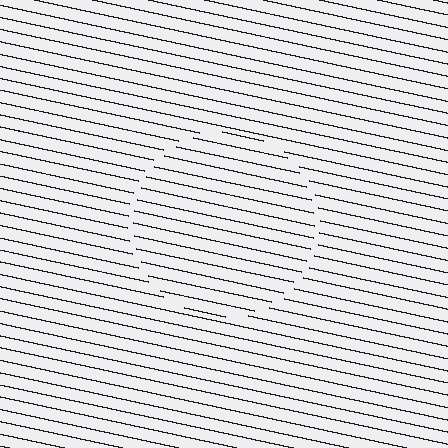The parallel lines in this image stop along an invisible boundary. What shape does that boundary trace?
An illusory circle. The interior of the shape contains the same grating, shifted by half a period — the contour is defined by the phase discontinuity where line-ends from the inner and outer gratings abut.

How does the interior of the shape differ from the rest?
The interior of the shape contains the same grating, shifted by half a period — the contour is defined by the phase discontinuity where line-ends from the inner and outer gratings abut.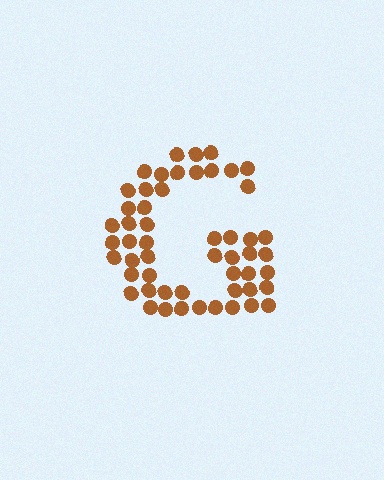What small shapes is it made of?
It is made of small circles.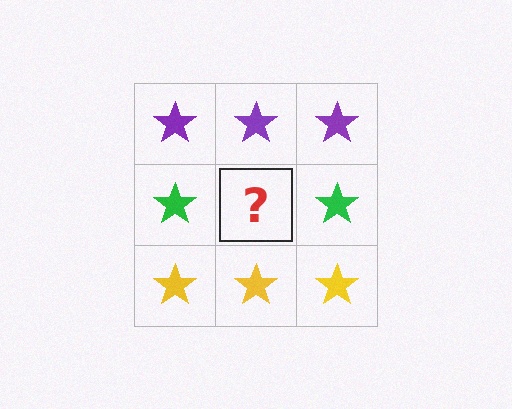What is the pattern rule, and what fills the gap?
The rule is that each row has a consistent color. The gap should be filled with a green star.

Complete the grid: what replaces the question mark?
The question mark should be replaced with a green star.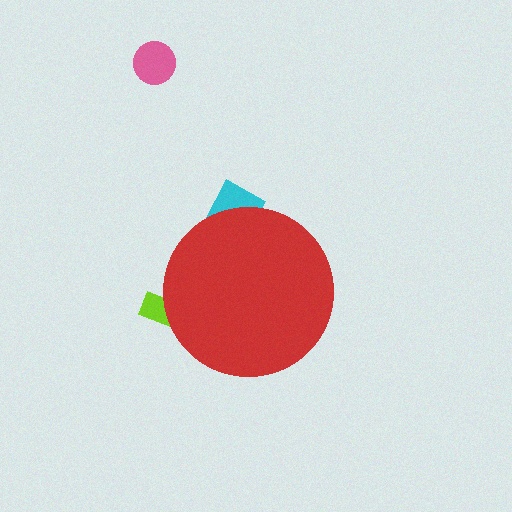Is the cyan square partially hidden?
Yes, the cyan square is partially hidden behind the red circle.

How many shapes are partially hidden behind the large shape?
2 shapes are partially hidden.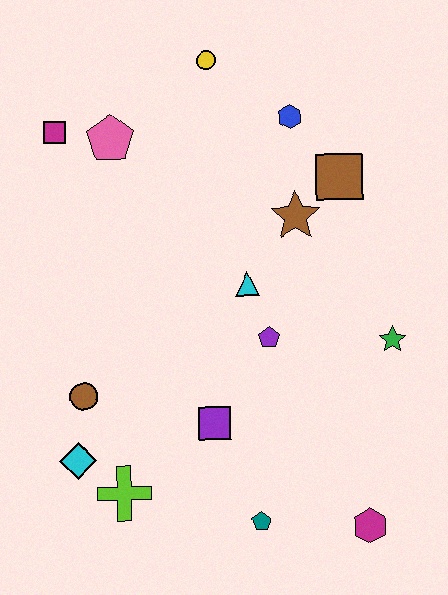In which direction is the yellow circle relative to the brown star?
The yellow circle is above the brown star.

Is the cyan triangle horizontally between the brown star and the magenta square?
Yes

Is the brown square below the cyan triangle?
No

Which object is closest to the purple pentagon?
The cyan triangle is closest to the purple pentagon.